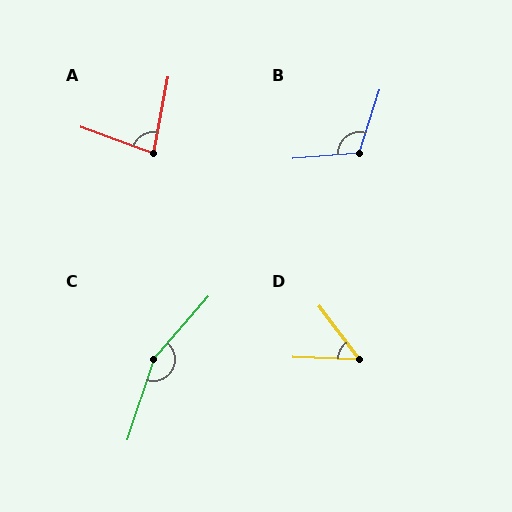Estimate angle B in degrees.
Approximately 112 degrees.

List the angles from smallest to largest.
D (50°), A (81°), B (112°), C (158°).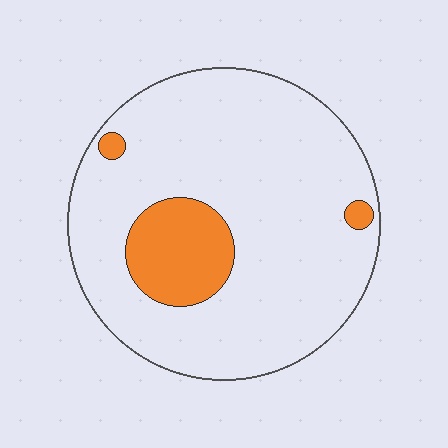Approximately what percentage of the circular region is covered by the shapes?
Approximately 15%.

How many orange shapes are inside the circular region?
3.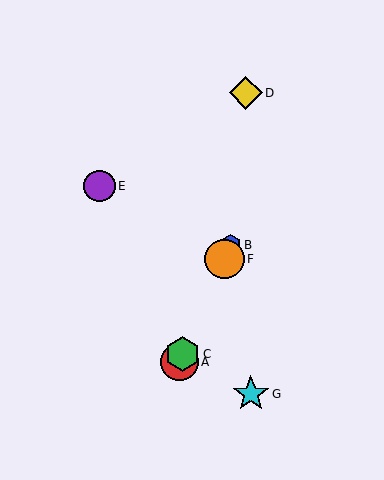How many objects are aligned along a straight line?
4 objects (A, B, C, F) are aligned along a straight line.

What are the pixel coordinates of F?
Object F is at (224, 259).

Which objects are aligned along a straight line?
Objects A, B, C, F are aligned along a straight line.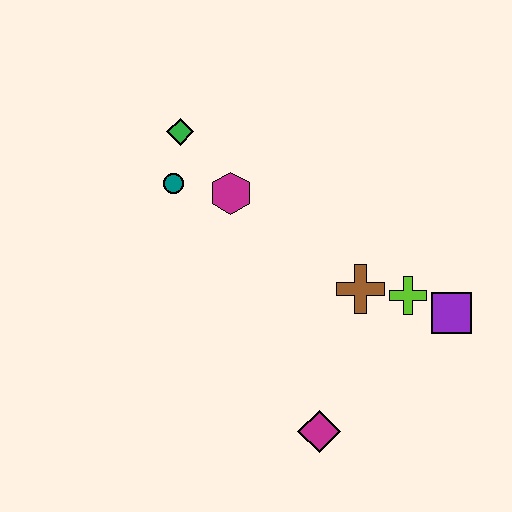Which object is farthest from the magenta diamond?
The green diamond is farthest from the magenta diamond.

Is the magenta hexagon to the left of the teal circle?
No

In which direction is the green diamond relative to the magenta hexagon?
The green diamond is above the magenta hexagon.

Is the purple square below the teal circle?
Yes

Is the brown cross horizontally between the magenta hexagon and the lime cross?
Yes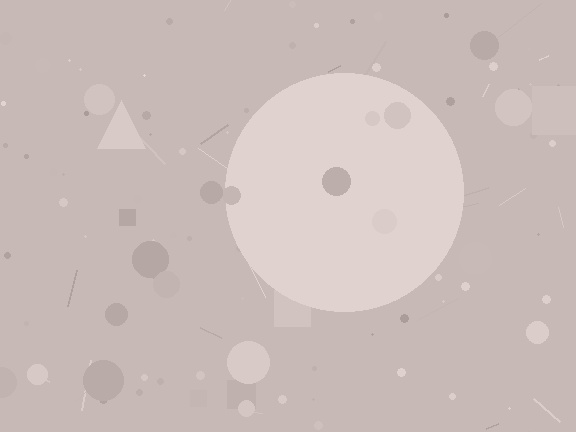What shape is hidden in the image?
A circle is hidden in the image.